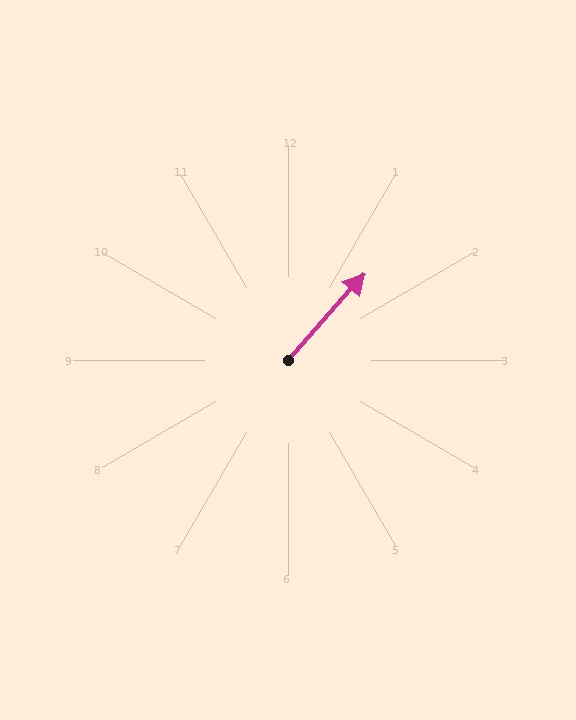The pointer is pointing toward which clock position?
Roughly 1 o'clock.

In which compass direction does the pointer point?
Northeast.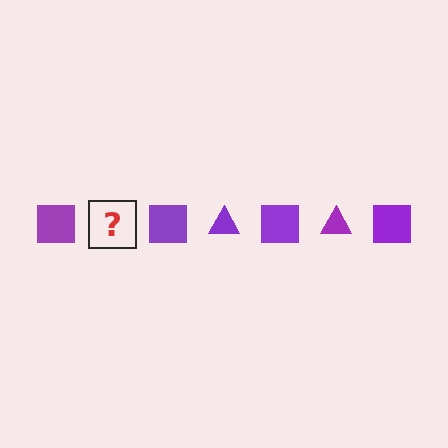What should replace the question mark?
The question mark should be replaced with a purple triangle.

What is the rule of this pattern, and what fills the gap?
The rule is that the pattern cycles through square, triangle shapes in purple. The gap should be filled with a purple triangle.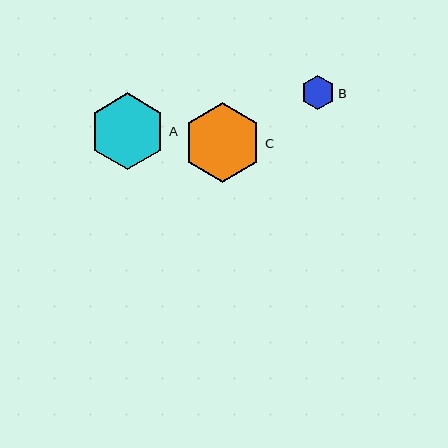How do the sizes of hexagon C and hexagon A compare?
Hexagon C and hexagon A are approximately the same size.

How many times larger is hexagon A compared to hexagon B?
Hexagon A is approximately 2.2 times the size of hexagon B.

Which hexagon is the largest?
Hexagon C is the largest with a size of approximately 79 pixels.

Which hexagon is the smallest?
Hexagon B is the smallest with a size of approximately 34 pixels.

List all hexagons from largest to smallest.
From largest to smallest: C, A, B.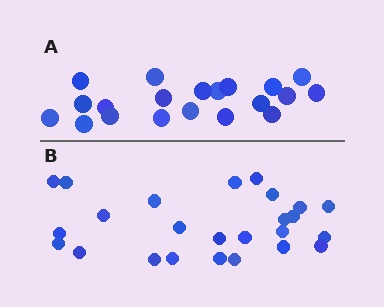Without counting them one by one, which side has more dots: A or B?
Region B (the bottom region) has more dots.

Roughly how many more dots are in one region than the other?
Region B has about 5 more dots than region A.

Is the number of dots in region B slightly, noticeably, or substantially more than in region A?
Region B has noticeably more, but not dramatically so. The ratio is roughly 1.2 to 1.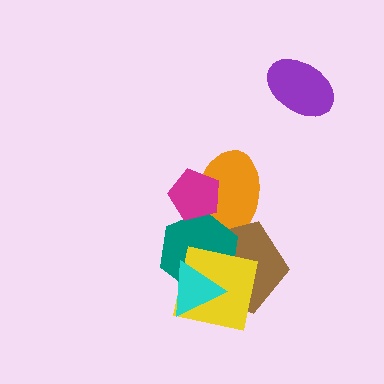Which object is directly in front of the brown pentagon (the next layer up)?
The teal hexagon is directly in front of the brown pentagon.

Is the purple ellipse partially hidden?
No, no other shape covers it.